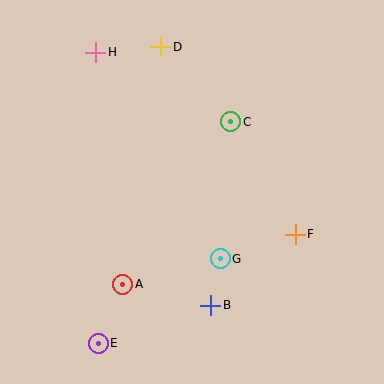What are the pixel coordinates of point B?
Point B is at (211, 305).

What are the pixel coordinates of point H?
Point H is at (96, 52).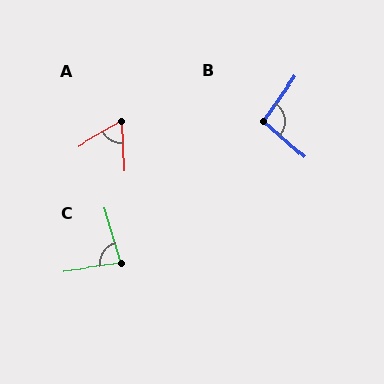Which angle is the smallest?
A, at approximately 62 degrees.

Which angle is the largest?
B, at approximately 96 degrees.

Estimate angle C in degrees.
Approximately 81 degrees.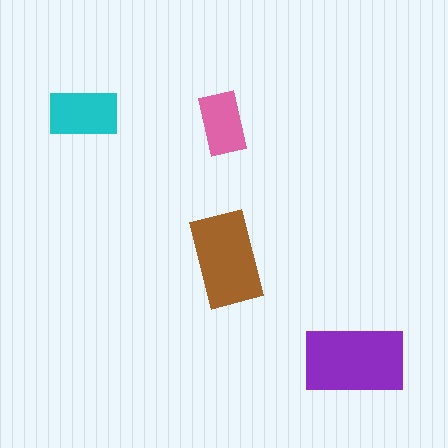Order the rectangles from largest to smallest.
the purple one, the brown one, the cyan one, the pink one.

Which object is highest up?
The cyan rectangle is topmost.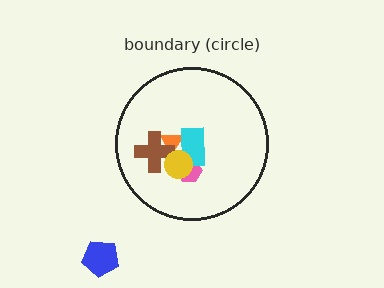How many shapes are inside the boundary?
5 inside, 1 outside.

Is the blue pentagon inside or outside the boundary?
Outside.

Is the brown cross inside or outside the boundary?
Inside.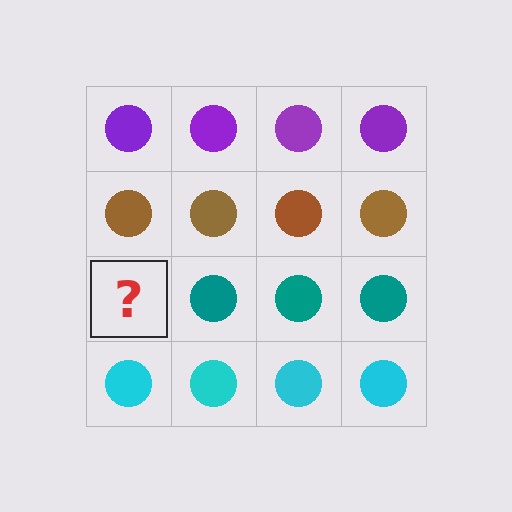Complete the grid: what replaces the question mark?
The question mark should be replaced with a teal circle.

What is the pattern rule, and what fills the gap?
The rule is that each row has a consistent color. The gap should be filled with a teal circle.